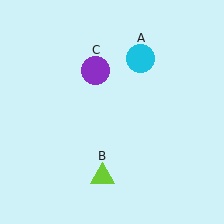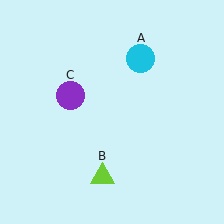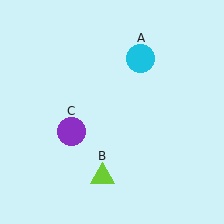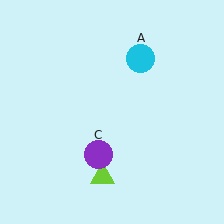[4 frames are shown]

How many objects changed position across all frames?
1 object changed position: purple circle (object C).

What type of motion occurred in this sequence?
The purple circle (object C) rotated counterclockwise around the center of the scene.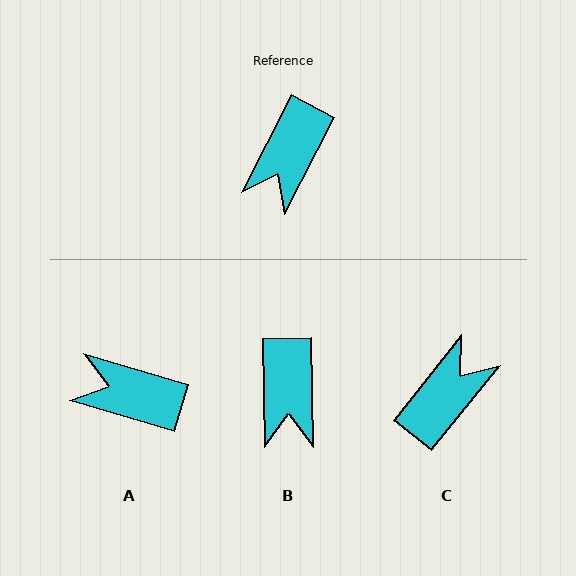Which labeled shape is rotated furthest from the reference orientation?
C, about 169 degrees away.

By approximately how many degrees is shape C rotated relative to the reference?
Approximately 169 degrees counter-clockwise.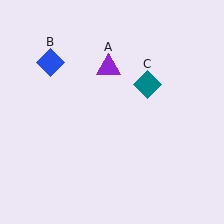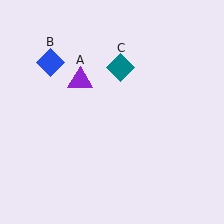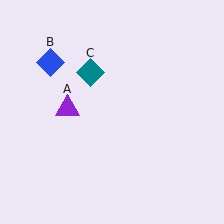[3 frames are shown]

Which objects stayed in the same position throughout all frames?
Blue diamond (object B) remained stationary.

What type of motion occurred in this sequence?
The purple triangle (object A), teal diamond (object C) rotated counterclockwise around the center of the scene.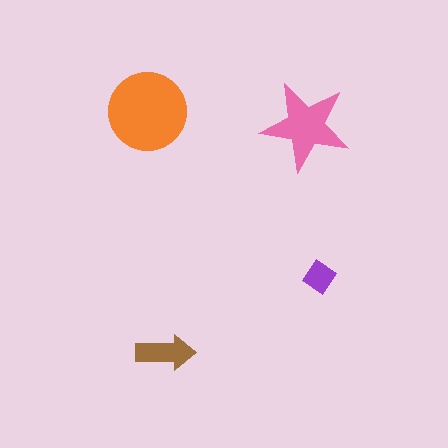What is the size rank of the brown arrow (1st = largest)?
3rd.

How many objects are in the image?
There are 4 objects in the image.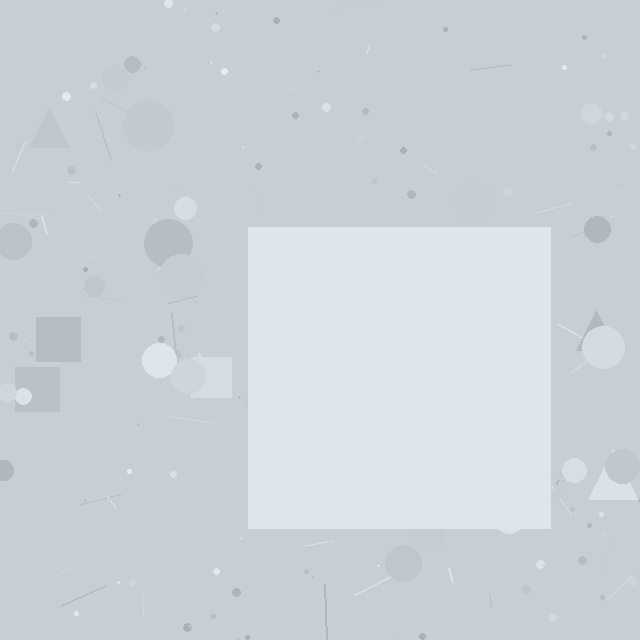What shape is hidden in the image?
A square is hidden in the image.